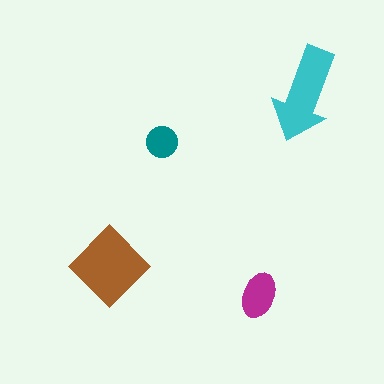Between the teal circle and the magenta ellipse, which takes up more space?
The magenta ellipse.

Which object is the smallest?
The teal circle.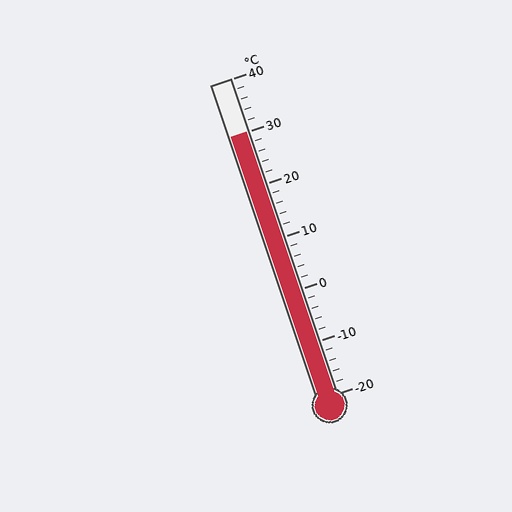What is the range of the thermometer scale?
The thermometer scale ranges from -20°C to 40°C.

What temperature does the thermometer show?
The thermometer shows approximately 30°C.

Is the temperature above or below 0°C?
The temperature is above 0°C.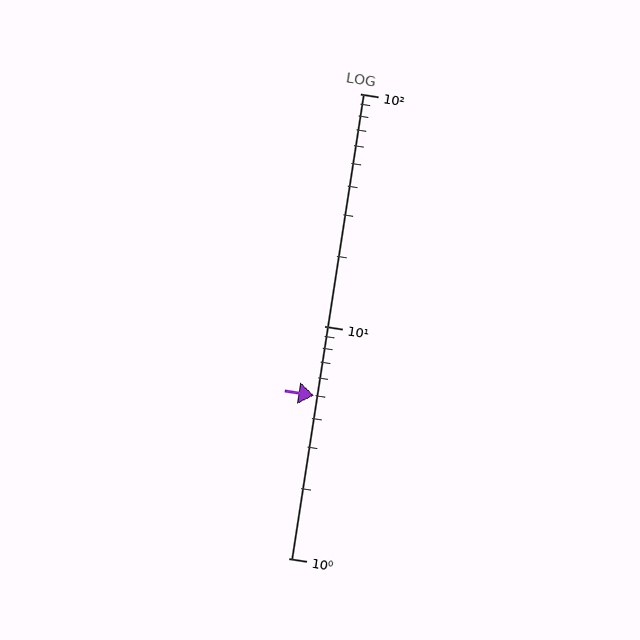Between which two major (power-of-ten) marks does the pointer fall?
The pointer is between 1 and 10.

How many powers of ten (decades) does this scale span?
The scale spans 2 decades, from 1 to 100.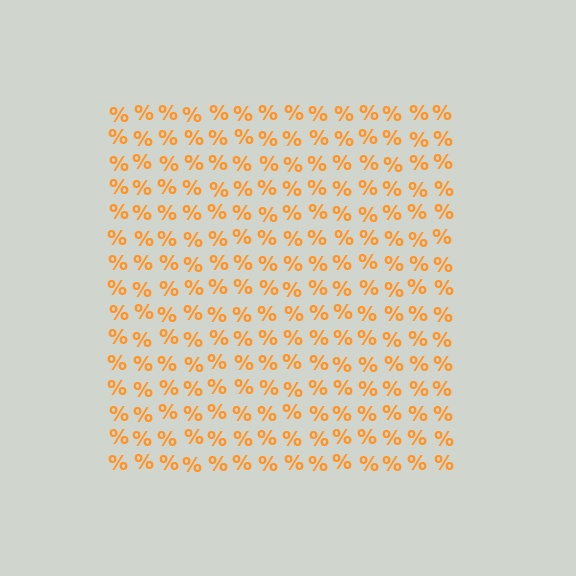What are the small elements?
The small elements are percent signs.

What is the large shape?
The large shape is a square.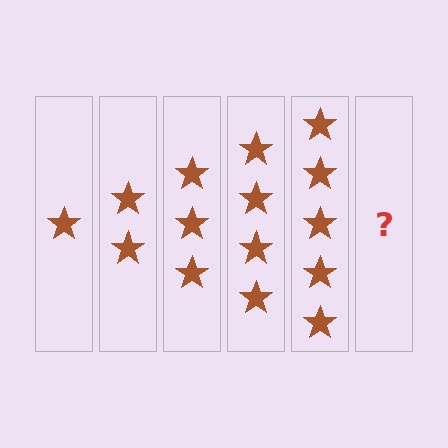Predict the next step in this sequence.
The next step is 6 stars.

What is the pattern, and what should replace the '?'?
The pattern is that each step adds one more star. The '?' should be 6 stars.